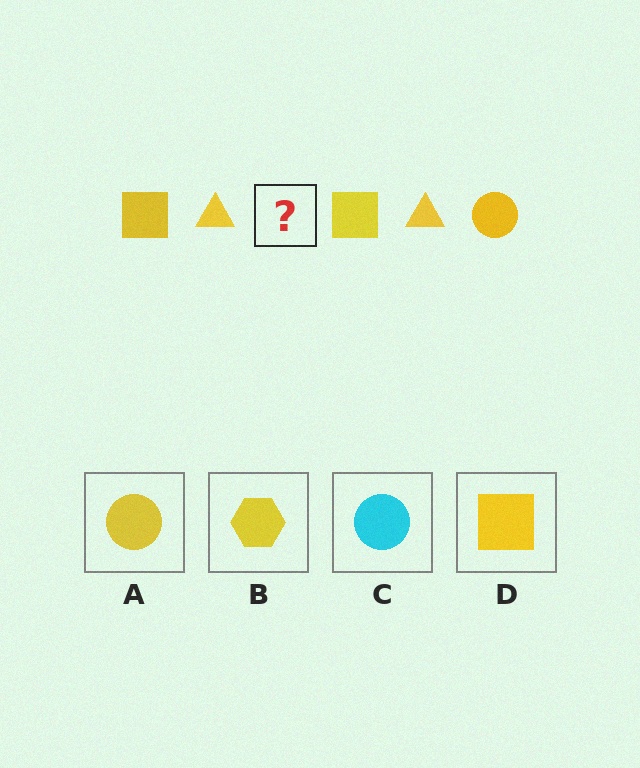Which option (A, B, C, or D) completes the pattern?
A.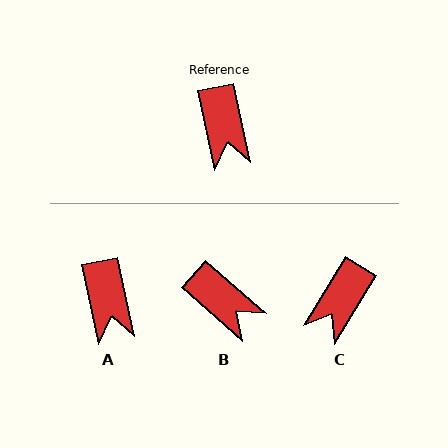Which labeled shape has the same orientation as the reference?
A.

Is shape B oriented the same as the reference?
No, it is off by about 38 degrees.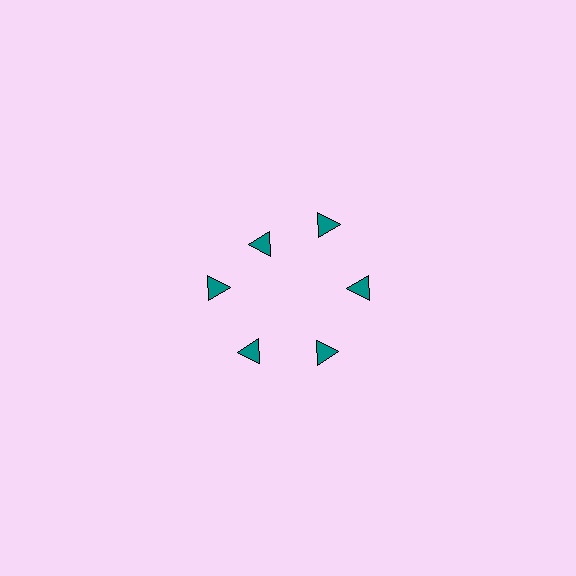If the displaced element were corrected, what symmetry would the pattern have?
It would have 6-fold rotational symmetry — the pattern would map onto itself every 60 degrees.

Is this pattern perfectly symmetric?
No. The 6 teal triangles are arranged in a ring, but one element near the 11 o'clock position is pulled inward toward the center, breaking the 6-fold rotational symmetry.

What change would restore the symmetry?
The symmetry would be restored by moving it outward, back onto the ring so that all 6 triangles sit at equal angles and equal distance from the center.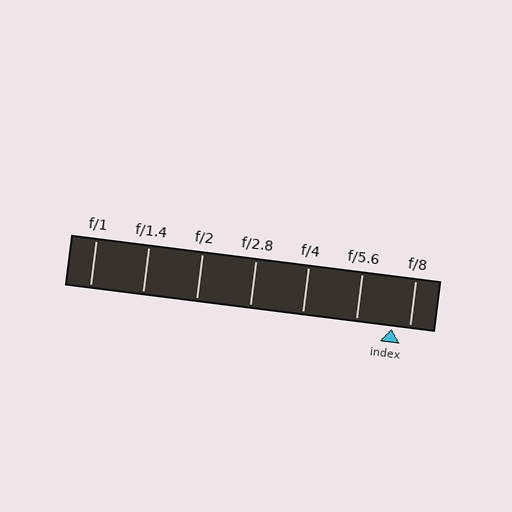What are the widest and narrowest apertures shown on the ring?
The widest aperture shown is f/1 and the narrowest is f/8.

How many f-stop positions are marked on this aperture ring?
There are 7 f-stop positions marked.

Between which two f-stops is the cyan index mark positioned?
The index mark is between f/5.6 and f/8.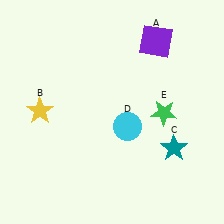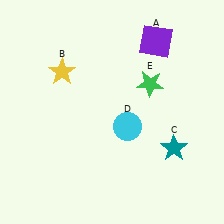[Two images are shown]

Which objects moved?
The objects that moved are: the yellow star (B), the green star (E).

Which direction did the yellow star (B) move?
The yellow star (B) moved up.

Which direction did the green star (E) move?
The green star (E) moved up.